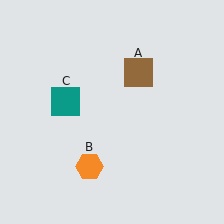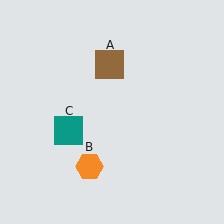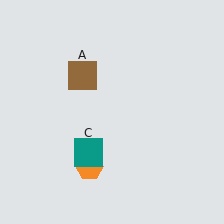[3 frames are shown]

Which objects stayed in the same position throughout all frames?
Orange hexagon (object B) remained stationary.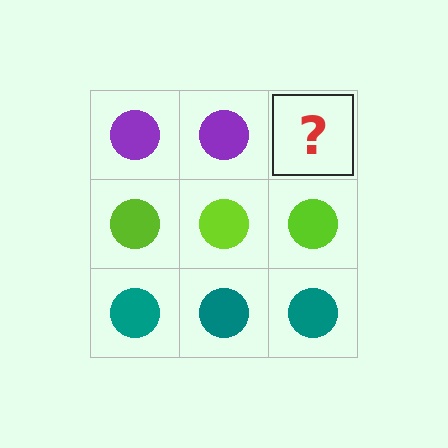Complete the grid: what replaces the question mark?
The question mark should be replaced with a purple circle.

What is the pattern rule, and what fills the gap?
The rule is that each row has a consistent color. The gap should be filled with a purple circle.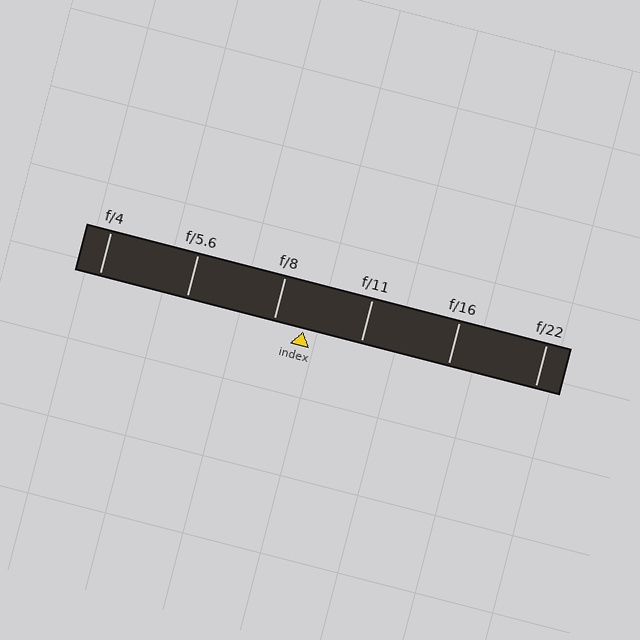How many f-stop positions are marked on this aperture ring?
There are 6 f-stop positions marked.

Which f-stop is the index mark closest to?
The index mark is closest to f/8.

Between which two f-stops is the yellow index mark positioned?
The index mark is between f/8 and f/11.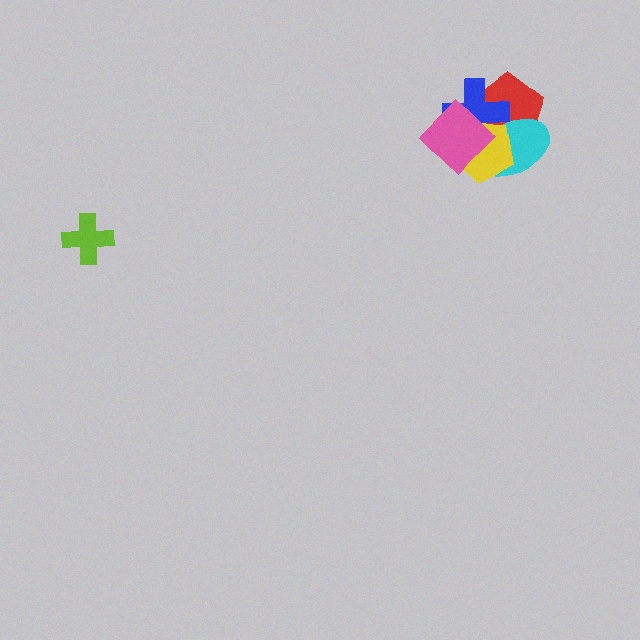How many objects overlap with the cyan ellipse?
4 objects overlap with the cyan ellipse.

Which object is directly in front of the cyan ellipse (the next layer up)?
The blue cross is directly in front of the cyan ellipse.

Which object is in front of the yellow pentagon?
The pink diamond is in front of the yellow pentagon.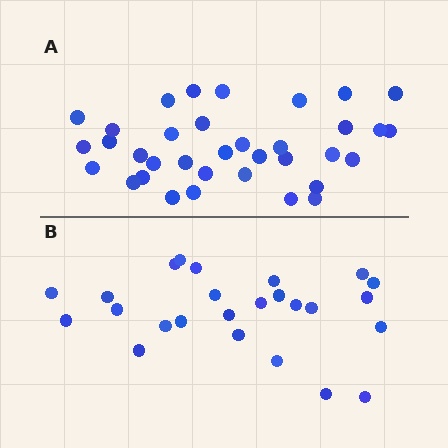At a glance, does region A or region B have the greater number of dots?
Region A (the top region) has more dots.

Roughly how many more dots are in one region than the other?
Region A has roughly 10 or so more dots than region B.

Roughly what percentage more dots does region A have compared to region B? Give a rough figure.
About 40% more.